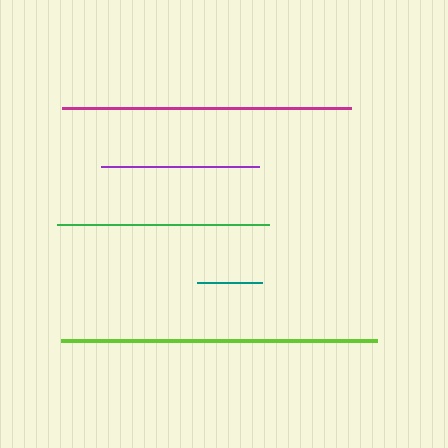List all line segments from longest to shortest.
From longest to shortest: lime, magenta, green, purple, teal.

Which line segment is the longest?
The lime line is the longest at approximately 315 pixels.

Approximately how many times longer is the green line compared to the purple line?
The green line is approximately 1.3 times the length of the purple line.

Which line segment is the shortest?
The teal line is the shortest at approximately 65 pixels.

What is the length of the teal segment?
The teal segment is approximately 65 pixels long.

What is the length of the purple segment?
The purple segment is approximately 158 pixels long.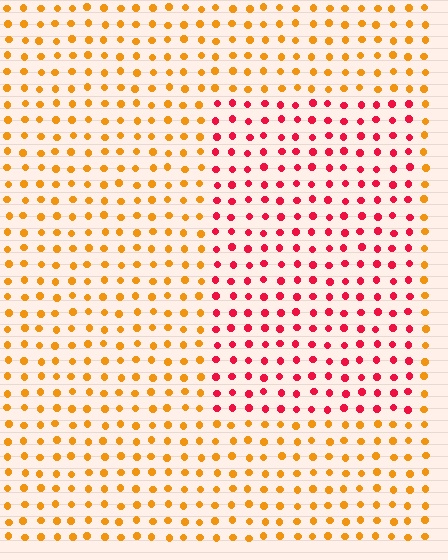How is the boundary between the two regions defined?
The boundary is defined purely by a slight shift in hue (about 49 degrees). Spacing, size, and orientation are identical on both sides.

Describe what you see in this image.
The image is filled with small orange elements in a uniform arrangement. A rectangle-shaped region is visible where the elements are tinted to a slightly different hue, forming a subtle color boundary.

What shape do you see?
I see a rectangle.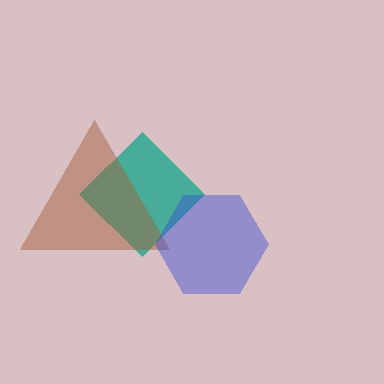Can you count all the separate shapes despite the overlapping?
Yes, there are 3 separate shapes.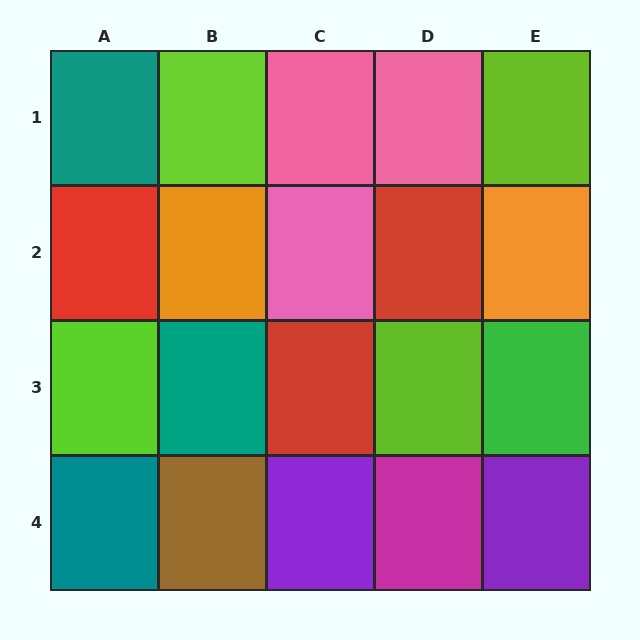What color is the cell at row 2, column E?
Orange.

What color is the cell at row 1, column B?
Lime.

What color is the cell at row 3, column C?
Red.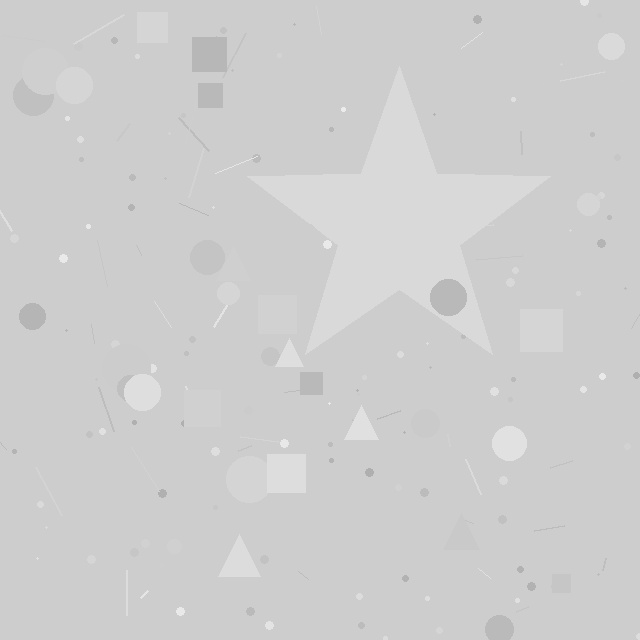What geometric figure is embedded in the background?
A star is embedded in the background.